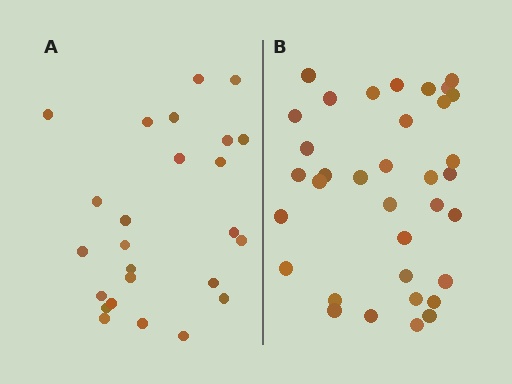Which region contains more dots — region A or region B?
Region B (the right region) has more dots.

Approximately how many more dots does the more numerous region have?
Region B has roughly 10 or so more dots than region A.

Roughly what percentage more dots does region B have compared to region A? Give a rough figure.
About 40% more.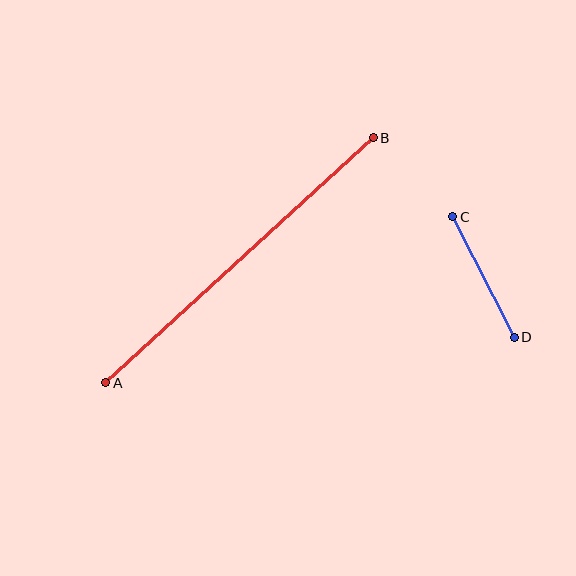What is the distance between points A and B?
The distance is approximately 363 pixels.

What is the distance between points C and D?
The distance is approximately 135 pixels.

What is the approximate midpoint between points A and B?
The midpoint is at approximately (239, 260) pixels.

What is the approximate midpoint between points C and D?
The midpoint is at approximately (483, 277) pixels.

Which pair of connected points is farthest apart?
Points A and B are farthest apart.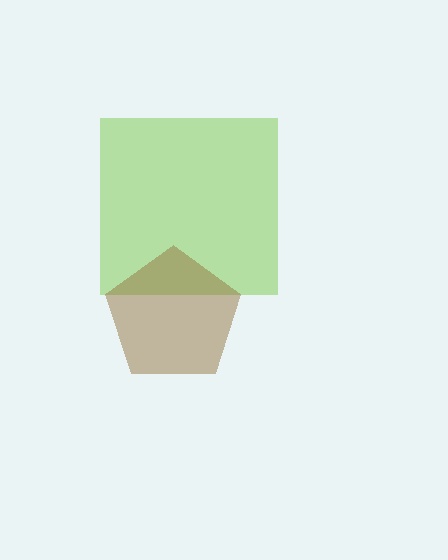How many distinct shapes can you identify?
There are 2 distinct shapes: a lime square, a brown pentagon.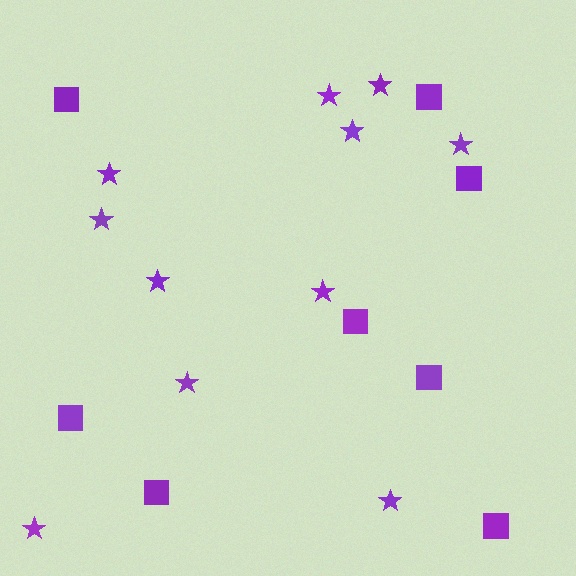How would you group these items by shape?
There are 2 groups: one group of stars (11) and one group of squares (8).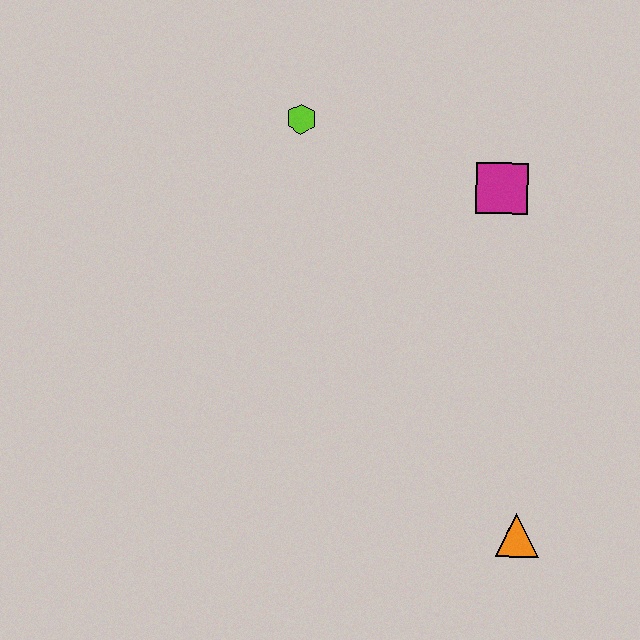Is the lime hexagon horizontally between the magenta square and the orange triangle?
No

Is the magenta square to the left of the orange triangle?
Yes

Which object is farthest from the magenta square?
The orange triangle is farthest from the magenta square.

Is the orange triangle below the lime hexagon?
Yes